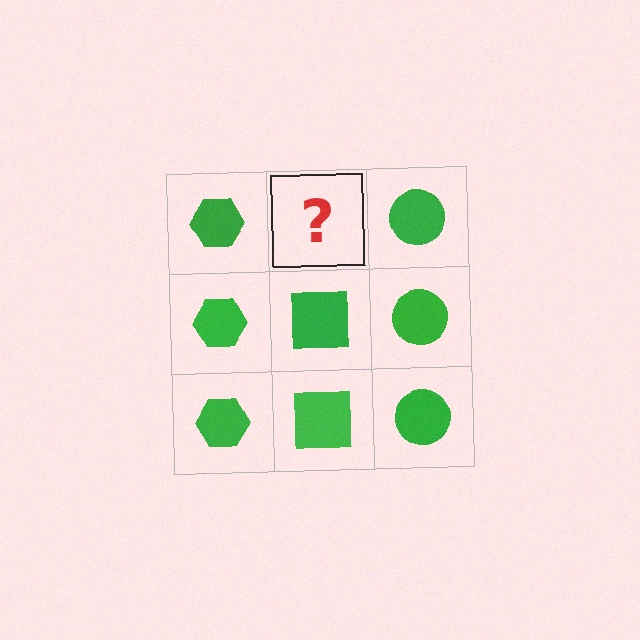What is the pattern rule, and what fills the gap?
The rule is that each column has a consistent shape. The gap should be filled with a green square.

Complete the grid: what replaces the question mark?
The question mark should be replaced with a green square.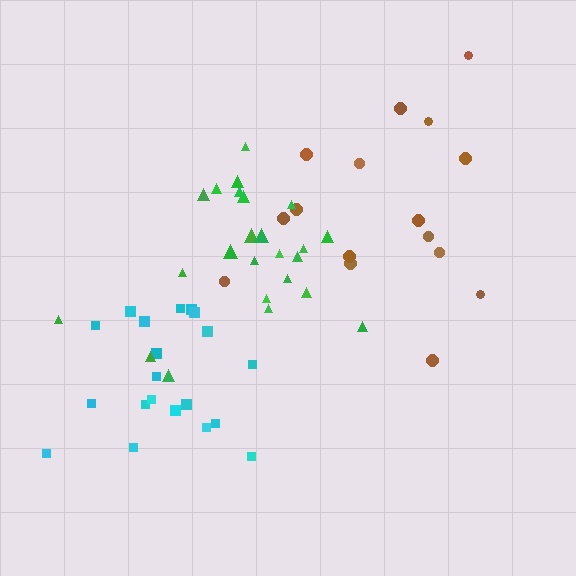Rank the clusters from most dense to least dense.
cyan, green, brown.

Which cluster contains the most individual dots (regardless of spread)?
Green (24).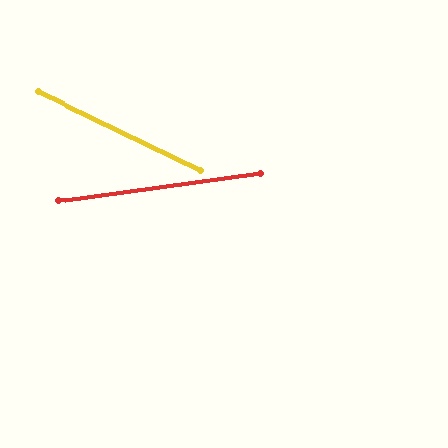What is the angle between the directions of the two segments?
Approximately 34 degrees.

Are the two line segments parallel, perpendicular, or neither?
Neither parallel nor perpendicular — they differ by about 34°.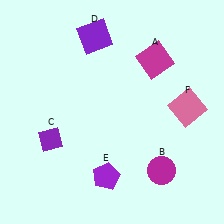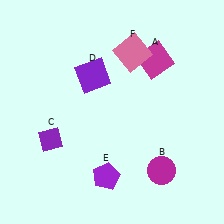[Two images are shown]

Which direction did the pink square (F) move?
The pink square (F) moved up.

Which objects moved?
The objects that moved are: the purple square (D), the pink square (F).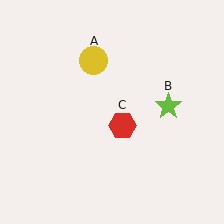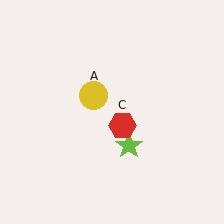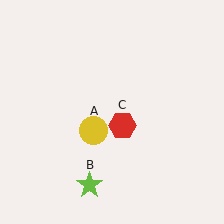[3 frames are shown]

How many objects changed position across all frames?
2 objects changed position: yellow circle (object A), lime star (object B).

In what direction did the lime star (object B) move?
The lime star (object B) moved down and to the left.